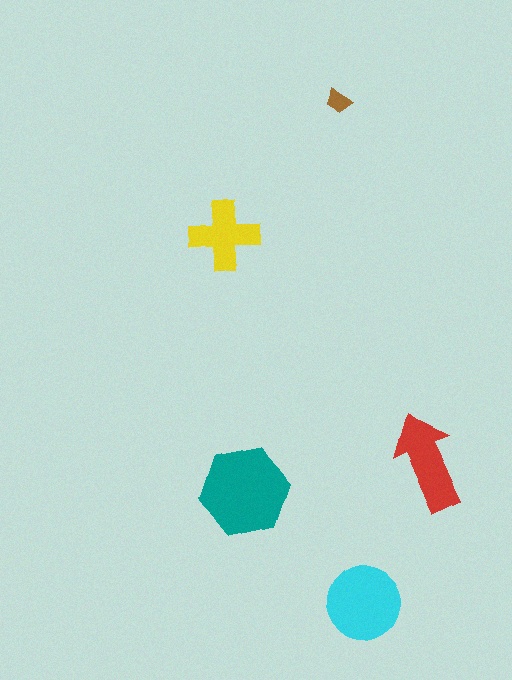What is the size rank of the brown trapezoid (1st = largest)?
5th.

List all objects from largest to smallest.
The teal hexagon, the cyan circle, the red arrow, the yellow cross, the brown trapezoid.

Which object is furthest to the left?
The yellow cross is leftmost.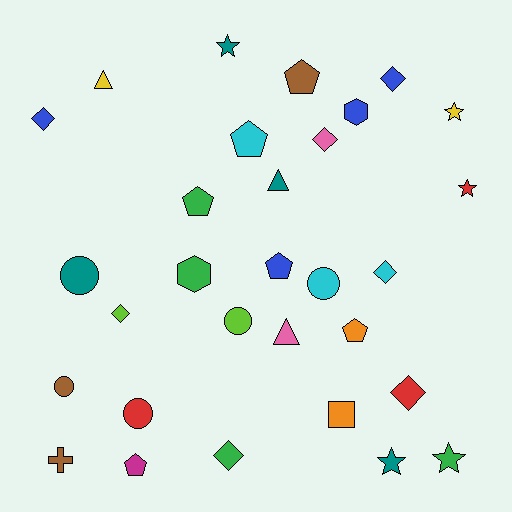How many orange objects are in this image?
There are 2 orange objects.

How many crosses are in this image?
There is 1 cross.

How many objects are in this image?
There are 30 objects.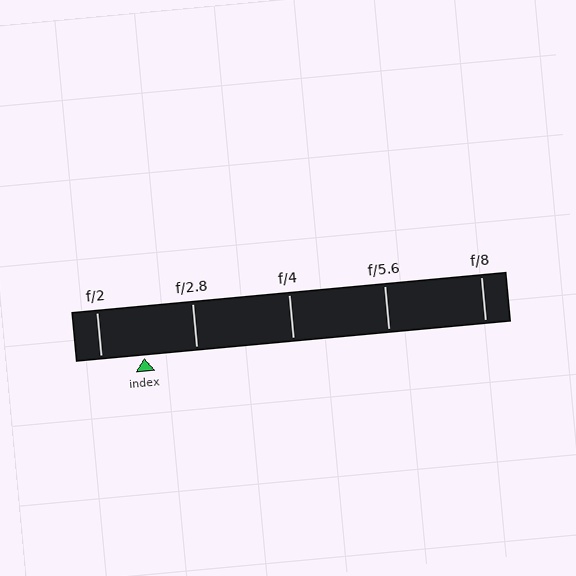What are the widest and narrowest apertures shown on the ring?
The widest aperture shown is f/2 and the narrowest is f/8.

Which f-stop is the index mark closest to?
The index mark is closest to f/2.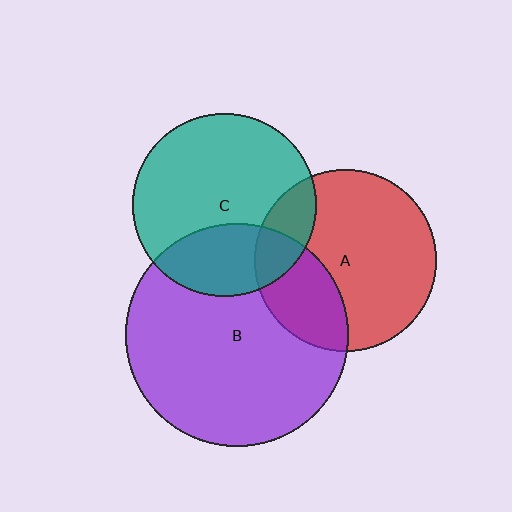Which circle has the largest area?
Circle B (purple).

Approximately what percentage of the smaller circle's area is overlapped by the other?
Approximately 15%.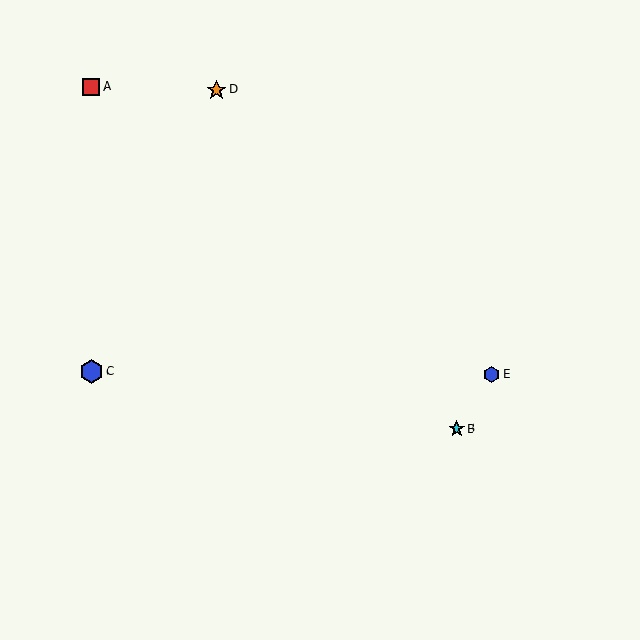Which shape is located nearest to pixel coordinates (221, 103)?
The orange star (labeled D) at (217, 90) is nearest to that location.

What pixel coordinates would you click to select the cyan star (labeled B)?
Click at (456, 429) to select the cyan star B.